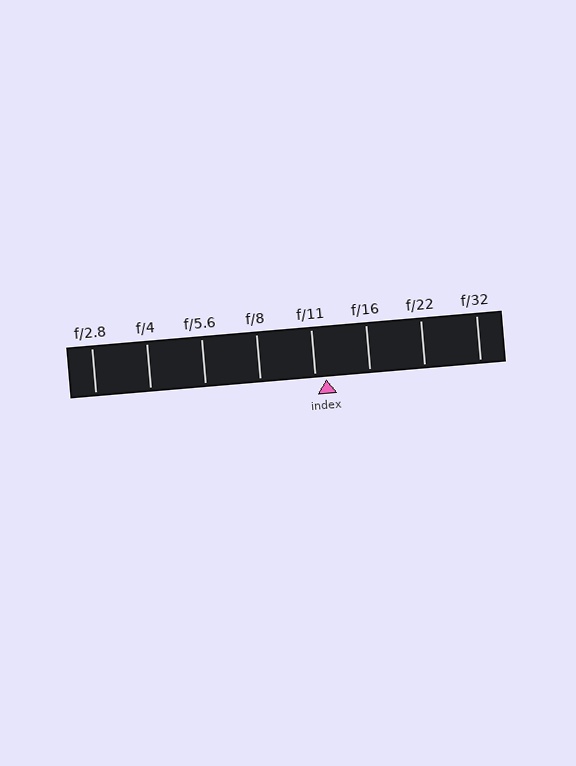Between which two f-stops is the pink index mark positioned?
The index mark is between f/11 and f/16.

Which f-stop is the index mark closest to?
The index mark is closest to f/11.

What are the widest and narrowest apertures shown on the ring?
The widest aperture shown is f/2.8 and the narrowest is f/32.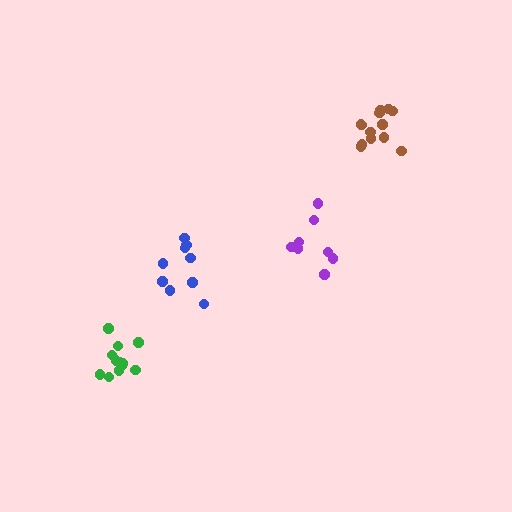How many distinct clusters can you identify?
There are 4 distinct clusters.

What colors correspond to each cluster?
The clusters are colored: purple, green, blue, brown.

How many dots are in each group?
Group 1: 8 dots, Group 2: 12 dots, Group 3: 9 dots, Group 4: 13 dots (42 total).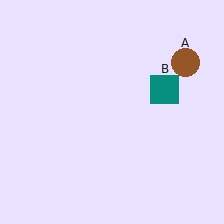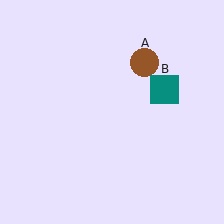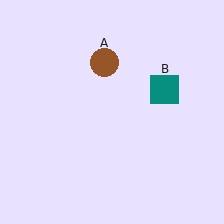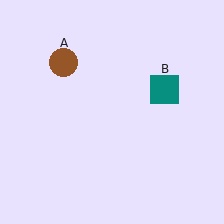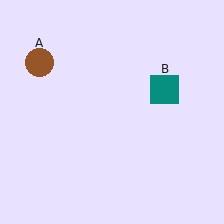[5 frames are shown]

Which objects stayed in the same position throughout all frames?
Teal square (object B) remained stationary.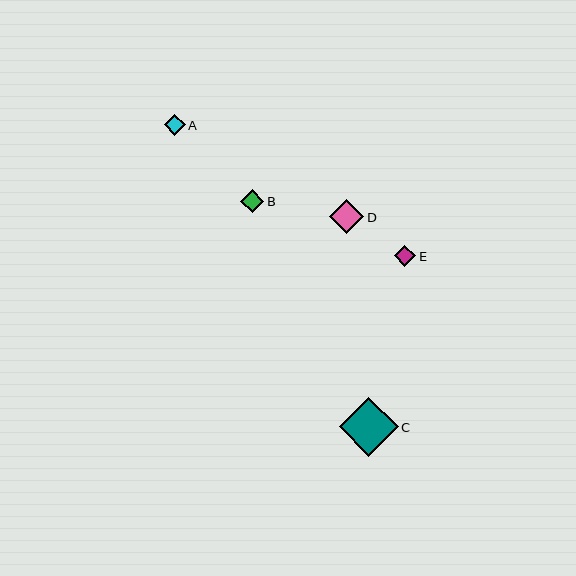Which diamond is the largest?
Diamond C is the largest with a size of approximately 59 pixels.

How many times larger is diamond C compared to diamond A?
Diamond C is approximately 2.8 times the size of diamond A.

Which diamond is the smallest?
Diamond A is the smallest with a size of approximately 21 pixels.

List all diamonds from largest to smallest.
From largest to smallest: C, D, B, E, A.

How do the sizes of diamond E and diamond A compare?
Diamond E and diamond A are approximately the same size.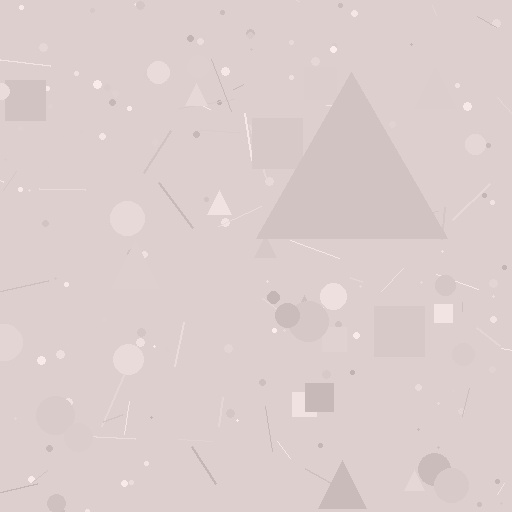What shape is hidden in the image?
A triangle is hidden in the image.